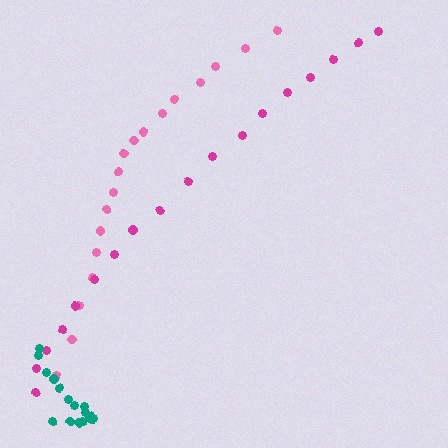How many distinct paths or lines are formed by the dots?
There are 3 distinct paths.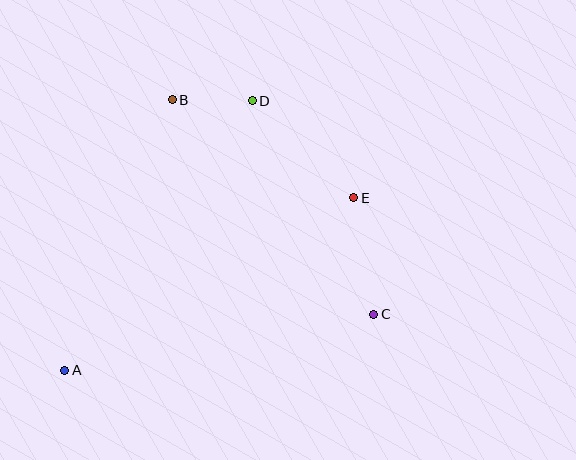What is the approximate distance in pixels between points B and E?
The distance between B and E is approximately 206 pixels.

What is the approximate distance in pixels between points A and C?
The distance between A and C is approximately 314 pixels.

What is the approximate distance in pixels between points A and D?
The distance between A and D is approximately 328 pixels.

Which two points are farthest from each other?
Points A and E are farthest from each other.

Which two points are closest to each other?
Points B and D are closest to each other.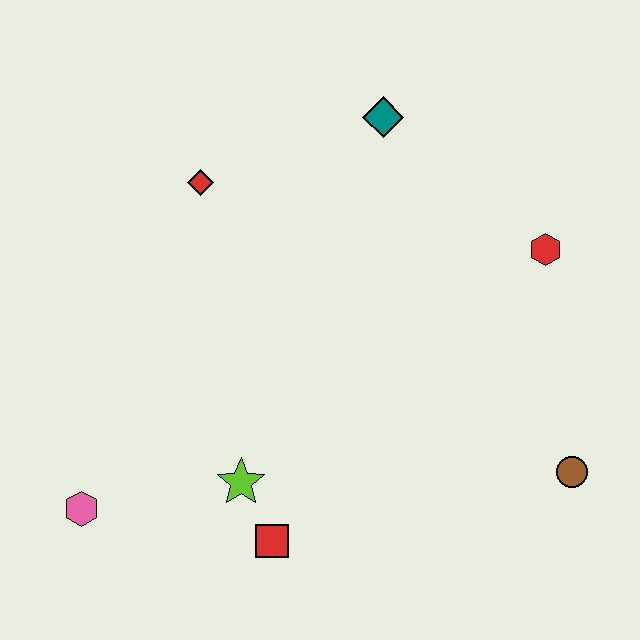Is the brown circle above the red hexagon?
No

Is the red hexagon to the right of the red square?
Yes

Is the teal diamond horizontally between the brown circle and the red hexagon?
No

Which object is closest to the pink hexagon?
The lime star is closest to the pink hexagon.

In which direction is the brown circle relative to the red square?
The brown circle is to the right of the red square.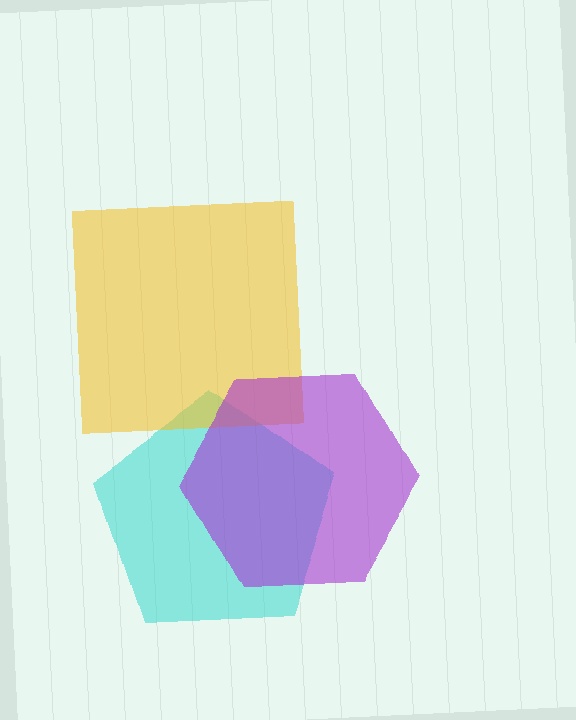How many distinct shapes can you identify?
There are 3 distinct shapes: a cyan pentagon, a yellow square, a purple hexagon.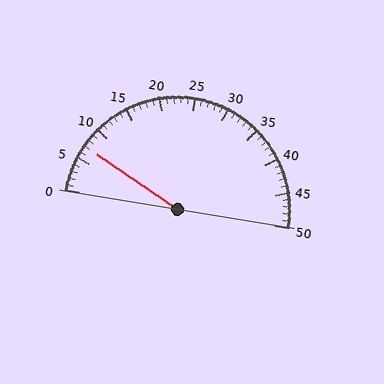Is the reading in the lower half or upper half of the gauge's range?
The reading is in the lower half of the range (0 to 50).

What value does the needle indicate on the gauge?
The needle indicates approximately 7.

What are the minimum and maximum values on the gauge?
The gauge ranges from 0 to 50.